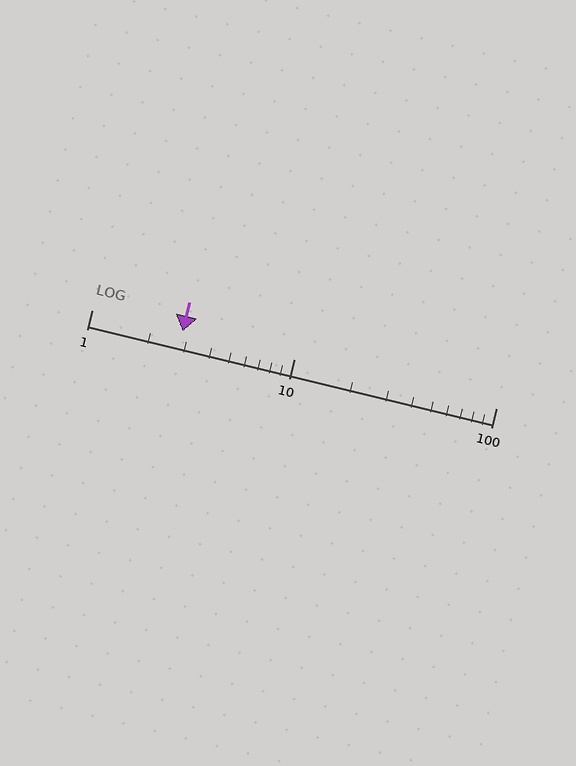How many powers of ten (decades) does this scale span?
The scale spans 2 decades, from 1 to 100.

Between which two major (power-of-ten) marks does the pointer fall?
The pointer is between 1 and 10.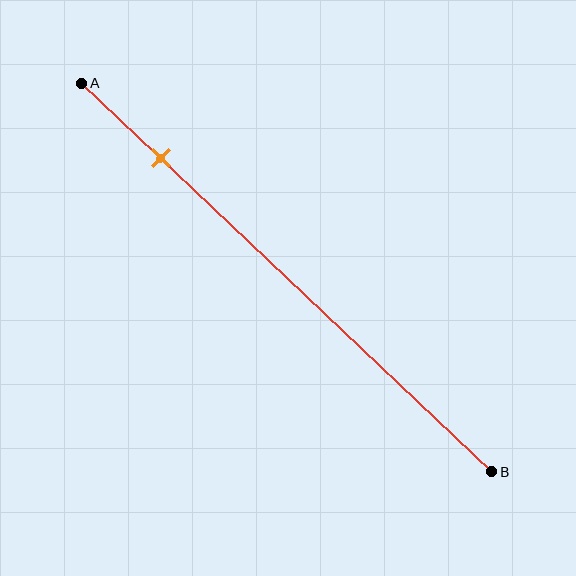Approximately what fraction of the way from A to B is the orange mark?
The orange mark is approximately 20% of the way from A to B.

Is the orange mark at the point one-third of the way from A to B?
No, the mark is at about 20% from A, not at the 33% one-third point.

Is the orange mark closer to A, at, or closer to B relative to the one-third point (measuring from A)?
The orange mark is closer to point A than the one-third point of segment AB.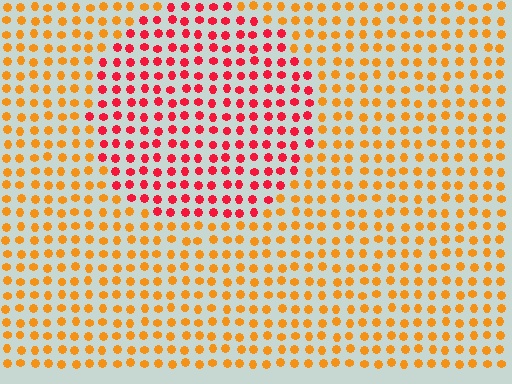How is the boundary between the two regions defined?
The boundary is defined purely by a slight shift in hue (about 43 degrees). Spacing, size, and orientation are identical on both sides.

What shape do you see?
I see a circle.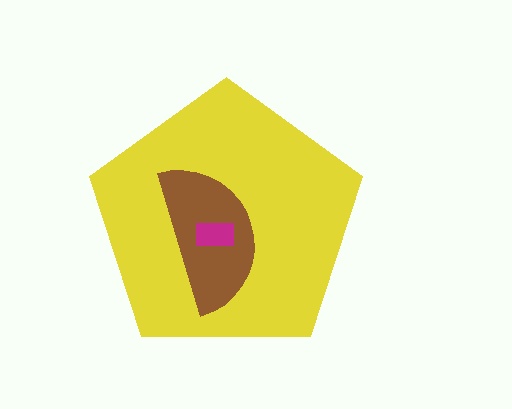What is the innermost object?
The magenta rectangle.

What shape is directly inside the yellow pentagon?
The brown semicircle.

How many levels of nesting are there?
3.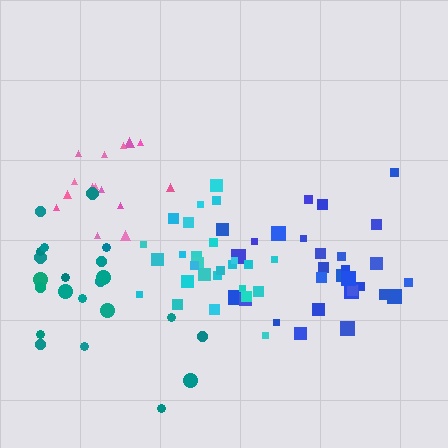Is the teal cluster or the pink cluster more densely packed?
Pink.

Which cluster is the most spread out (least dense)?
Teal.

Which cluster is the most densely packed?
Cyan.